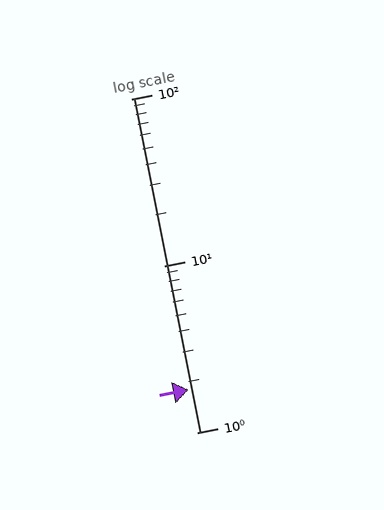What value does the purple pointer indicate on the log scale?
The pointer indicates approximately 1.8.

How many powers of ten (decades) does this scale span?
The scale spans 2 decades, from 1 to 100.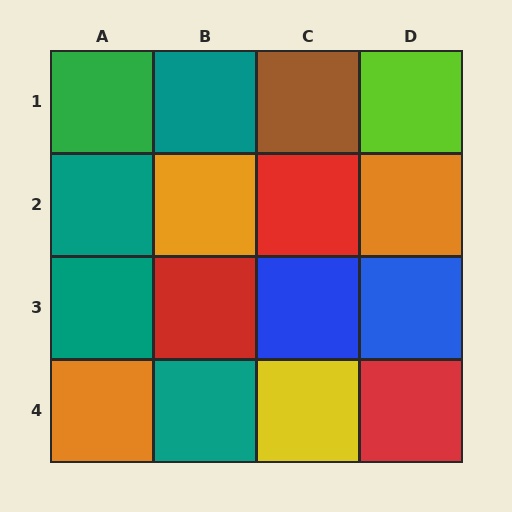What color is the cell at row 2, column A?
Teal.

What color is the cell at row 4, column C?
Yellow.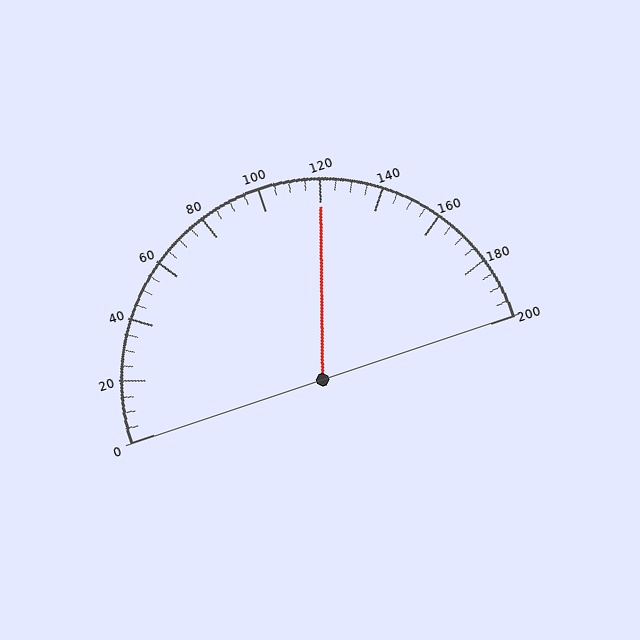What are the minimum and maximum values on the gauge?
The gauge ranges from 0 to 200.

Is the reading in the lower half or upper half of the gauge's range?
The reading is in the upper half of the range (0 to 200).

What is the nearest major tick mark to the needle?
The nearest major tick mark is 120.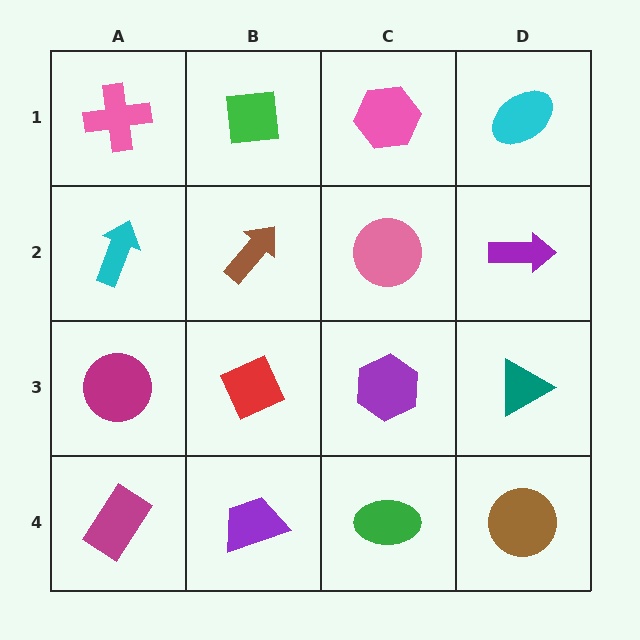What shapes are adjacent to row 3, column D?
A purple arrow (row 2, column D), a brown circle (row 4, column D), a purple hexagon (row 3, column C).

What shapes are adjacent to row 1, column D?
A purple arrow (row 2, column D), a pink hexagon (row 1, column C).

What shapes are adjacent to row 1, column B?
A brown arrow (row 2, column B), a pink cross (row 1, column A), a pink hexagon (row 1, column C).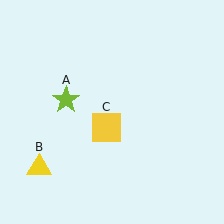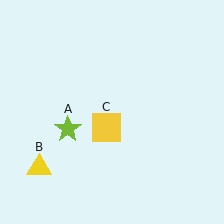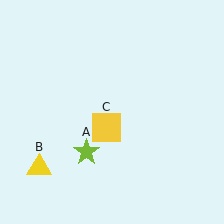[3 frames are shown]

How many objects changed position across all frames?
1 object changed position: lime star (object A).